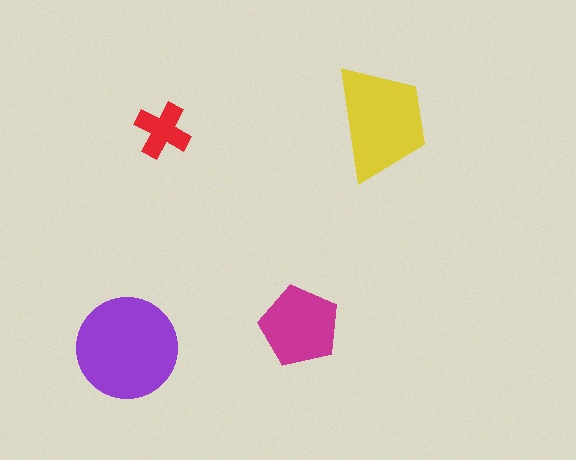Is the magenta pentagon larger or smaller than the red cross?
Larger.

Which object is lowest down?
The purple circle is bottommost.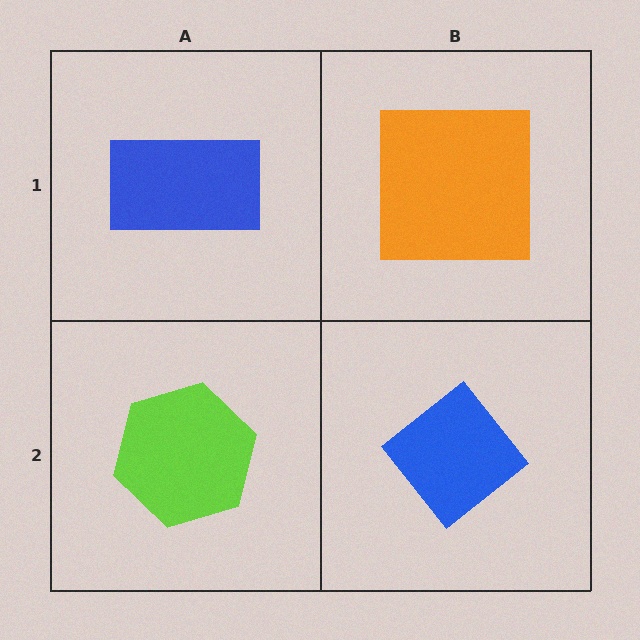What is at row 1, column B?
An orange square.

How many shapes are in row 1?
2 shapes.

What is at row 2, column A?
A lime hexagon.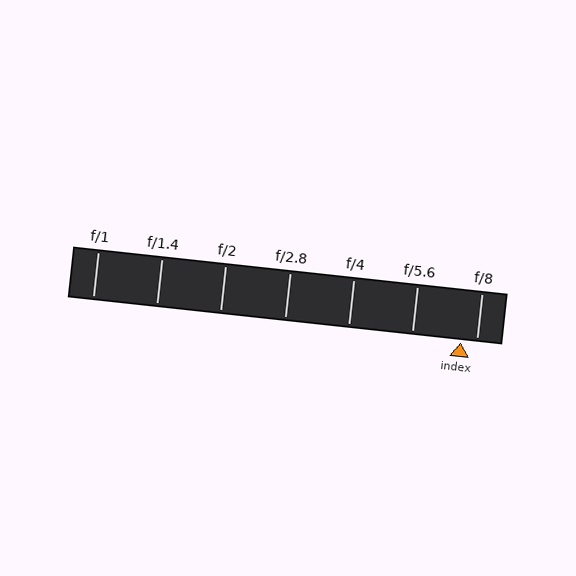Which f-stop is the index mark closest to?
The index mark is closest to f/8.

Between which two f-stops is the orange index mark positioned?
The index mark is between f/5.6 and f/8.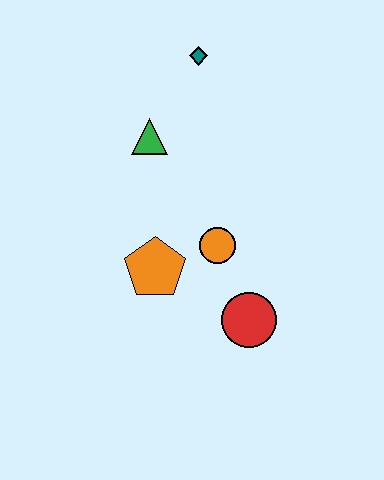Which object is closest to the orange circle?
The orange pentagon is closest to the orange circle.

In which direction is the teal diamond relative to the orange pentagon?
The teal diamond is above the orange pentagon.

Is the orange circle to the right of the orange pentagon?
Yes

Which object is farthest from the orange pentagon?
The teal diamond is farthest from the orange pentagon.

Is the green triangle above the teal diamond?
No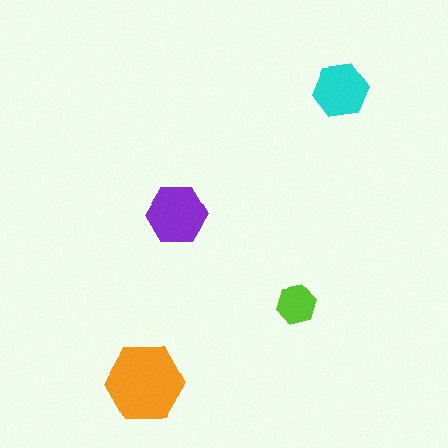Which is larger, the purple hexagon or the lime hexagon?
The purple one.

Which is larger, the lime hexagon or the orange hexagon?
The orange one.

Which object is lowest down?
The orange hexagon is bottommost.